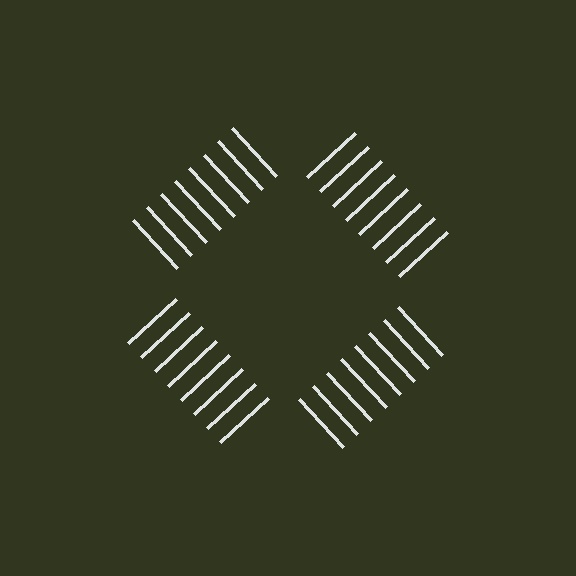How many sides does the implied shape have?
4 sides — the line-ends trace a square.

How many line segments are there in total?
32 — 8 along each of the 4 edges.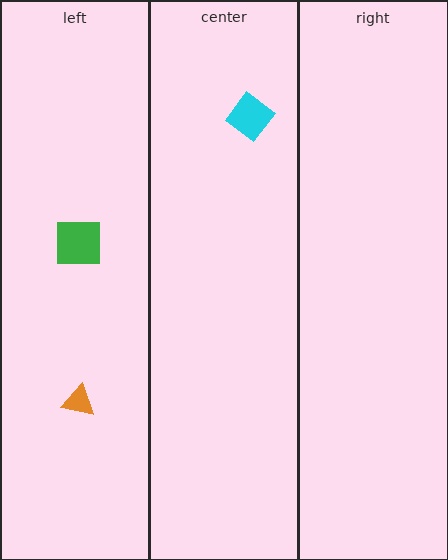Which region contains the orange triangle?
The left region.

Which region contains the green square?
The left region.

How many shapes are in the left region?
2.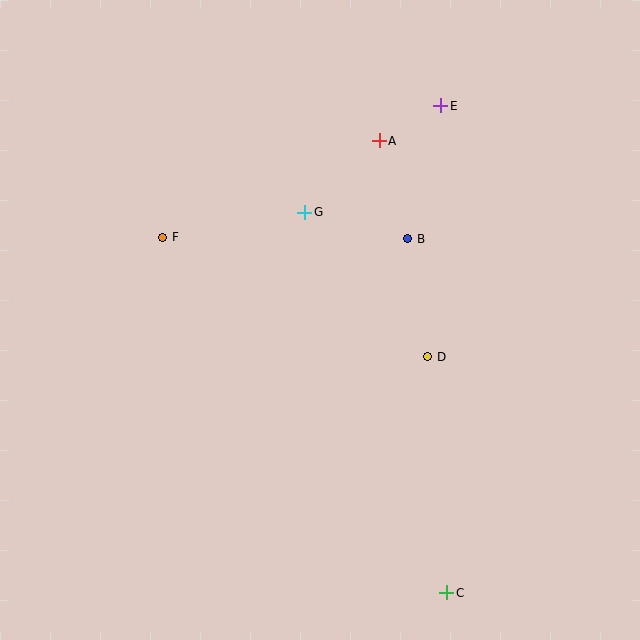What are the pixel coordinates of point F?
Point F is at (163, 237).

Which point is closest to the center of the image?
Point G at (305, 212) is closest to the center.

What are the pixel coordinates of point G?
Point G is at (305, 212).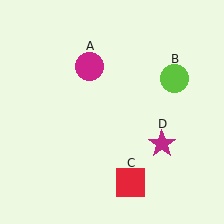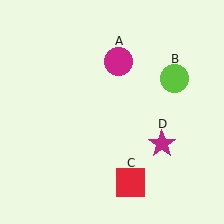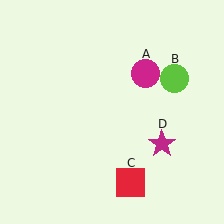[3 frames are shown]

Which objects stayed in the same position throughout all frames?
Lime circle (object B) and red square (object C) and magenta star (object D) remained stationary.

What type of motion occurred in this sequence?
The magenta circle (object A) rotated clockwise around the center of the scene.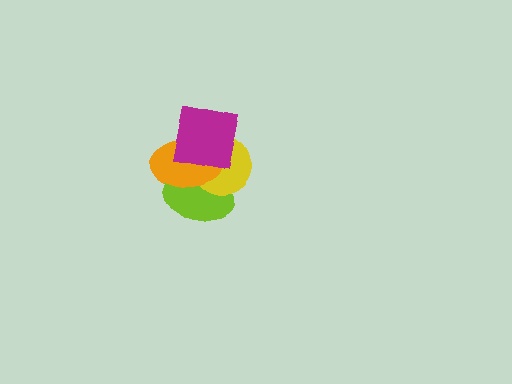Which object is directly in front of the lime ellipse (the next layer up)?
The yellow circle is directly in front of the lime ellipse.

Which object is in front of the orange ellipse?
The magenta square is in front of the orange ellipse.